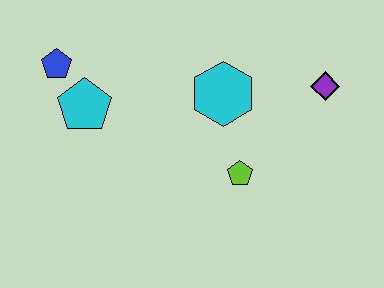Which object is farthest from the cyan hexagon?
The blue pentagon is farthest from the cyan hexagon.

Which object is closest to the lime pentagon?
The cyan hexagon is closest to the lime pentagon.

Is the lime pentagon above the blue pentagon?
No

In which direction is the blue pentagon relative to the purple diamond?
The blue pentagon is to the left of the purple diamond.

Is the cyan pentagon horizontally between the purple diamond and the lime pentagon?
No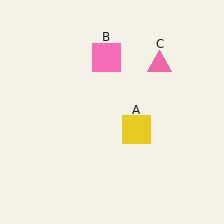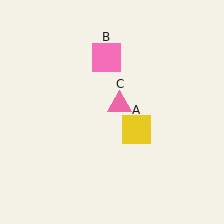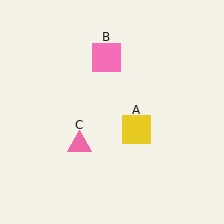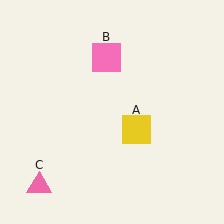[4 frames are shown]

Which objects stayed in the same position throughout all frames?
Yellow square (object A) and pink square (object B) remained stationary.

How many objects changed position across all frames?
1 object changed position: pink triangle (object C).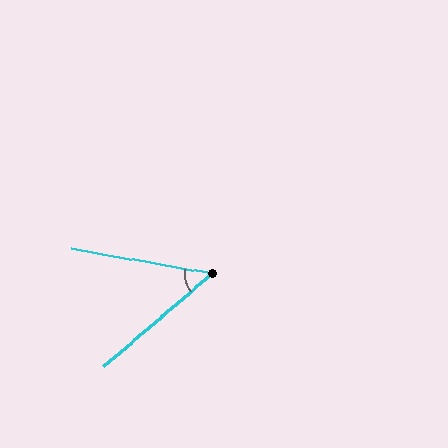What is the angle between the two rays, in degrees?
Approximately 51 degrees.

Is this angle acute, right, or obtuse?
It is acute.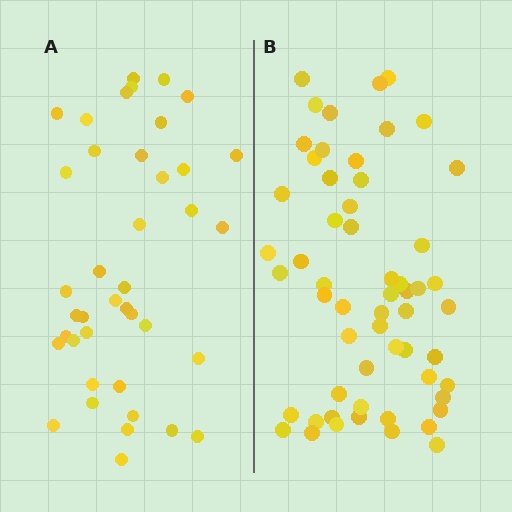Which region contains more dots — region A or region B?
Region B (the right region) has more dots.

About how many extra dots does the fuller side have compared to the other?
Region B has approximately 15 more dots than region A.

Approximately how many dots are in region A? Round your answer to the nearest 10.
About 40 dots.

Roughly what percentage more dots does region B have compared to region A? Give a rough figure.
About 40% more.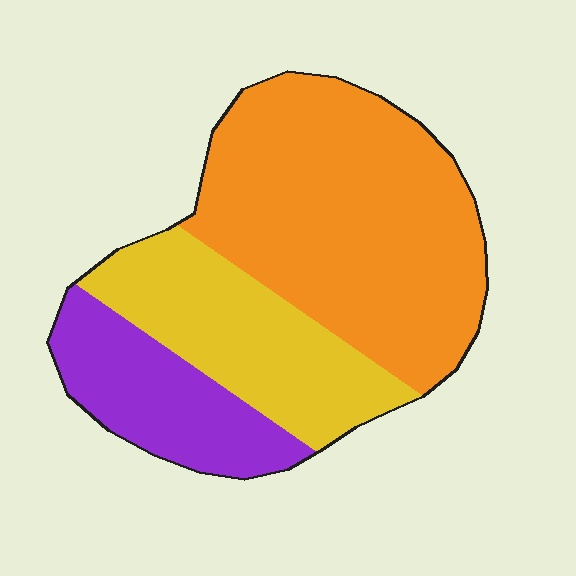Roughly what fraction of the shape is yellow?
Yellow covers about 25% of the shape.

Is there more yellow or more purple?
Yellow.